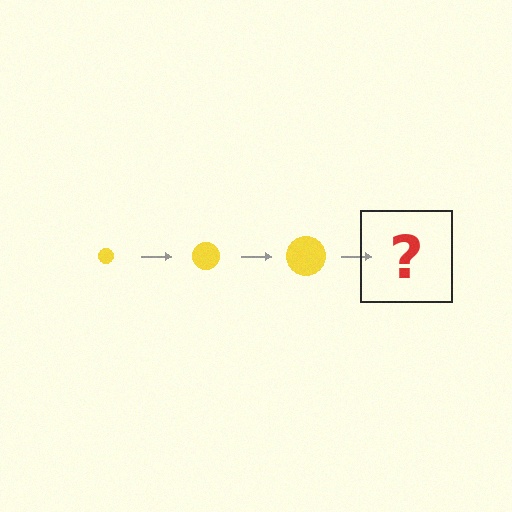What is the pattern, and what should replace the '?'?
The pattern is that the circle gets progressively larger each step. The '?' should be a yellow circle, larger than the previous one.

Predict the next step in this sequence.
The next step is a yellow circle, larger than the previous one.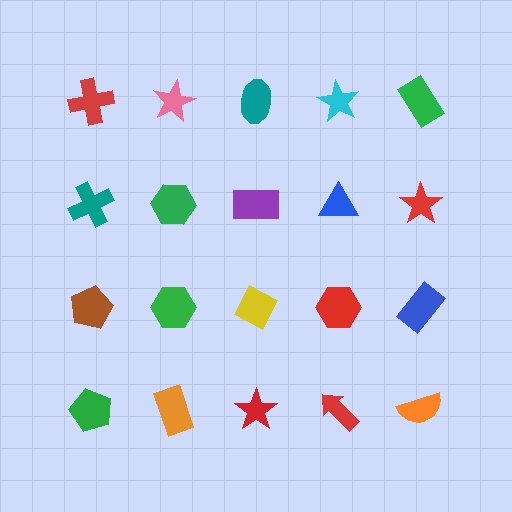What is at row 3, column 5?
A blue rectangle.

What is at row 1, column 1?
A red cross.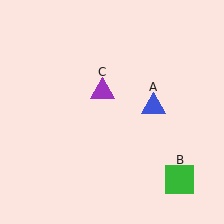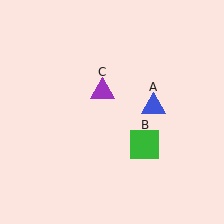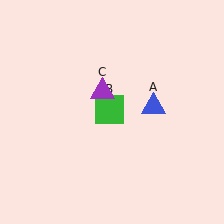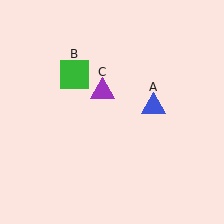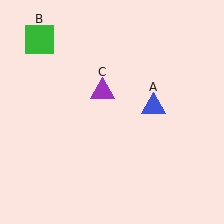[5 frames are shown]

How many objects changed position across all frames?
1 object changed position: green square (object B).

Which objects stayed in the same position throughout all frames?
Blue triangle (object A) and purple triangle (object C) remained stationary.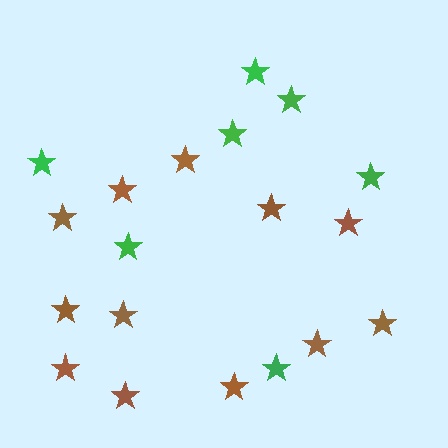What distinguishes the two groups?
There are 2 groups: one group of green stars (7) and one group of brown stars (12).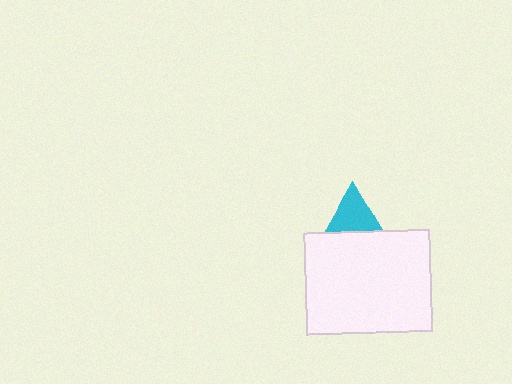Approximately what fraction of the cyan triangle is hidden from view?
Roughly 63% of the cyan triangle is hidden behind the white rectangle.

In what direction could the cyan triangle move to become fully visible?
The cyan triangle could move up. That would shift it out from behind the white rectangle entirely.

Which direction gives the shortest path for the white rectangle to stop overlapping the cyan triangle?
Moving down gives the shortest separation.